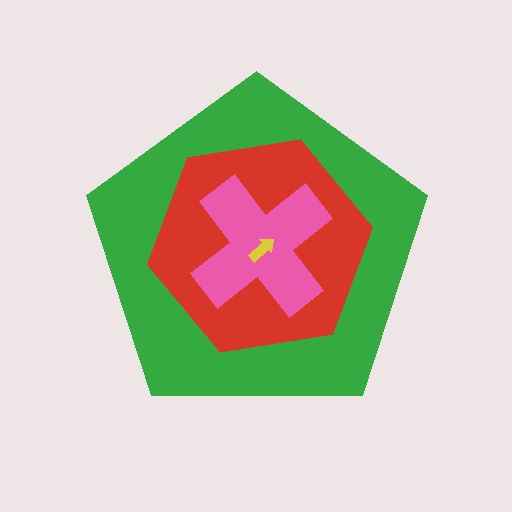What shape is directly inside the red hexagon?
The pink cross.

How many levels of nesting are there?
4.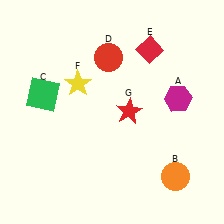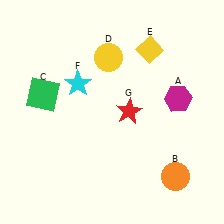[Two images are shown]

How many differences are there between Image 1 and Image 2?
There are 3 differences between the two images.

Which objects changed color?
D changed from red to yellow. E changed from red to yellow. F changed from yellow to cyan.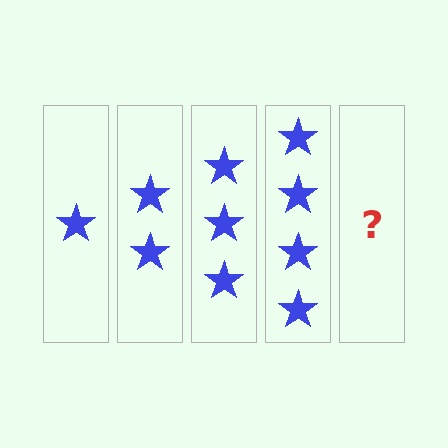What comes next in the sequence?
The next element should be 5 stars.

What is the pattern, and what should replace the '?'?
The pattern is that each step adds one more star. The '?' should be 5 stars.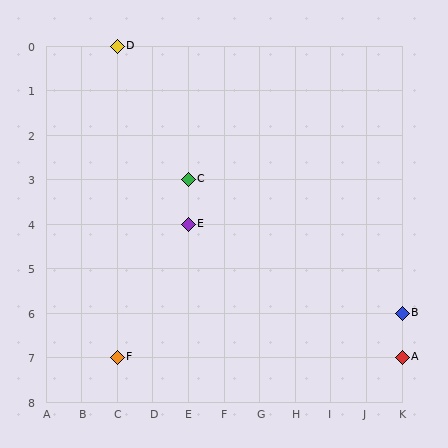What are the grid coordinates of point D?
Point D is at grid coordinates (C, 0).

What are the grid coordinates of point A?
Point A is at grid coordinates (K, 7).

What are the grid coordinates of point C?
Point C is at grid coordinates (E, 3).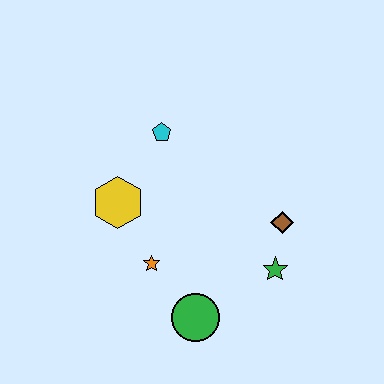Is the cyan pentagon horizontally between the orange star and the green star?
Yes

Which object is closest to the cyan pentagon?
The yellow hexagon is closest to the cyan pentagon.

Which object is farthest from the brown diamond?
The yellow hexagon is farthest from the brown diamond.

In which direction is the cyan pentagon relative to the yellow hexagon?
The cyan pentagon is above the yellow hexagon.